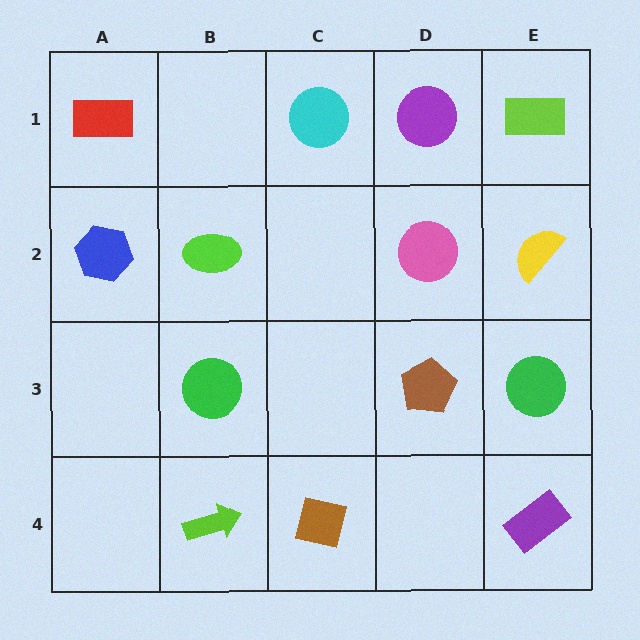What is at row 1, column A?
A red rectangle.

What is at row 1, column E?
A lime rectangle.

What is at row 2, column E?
A yellow semicircle.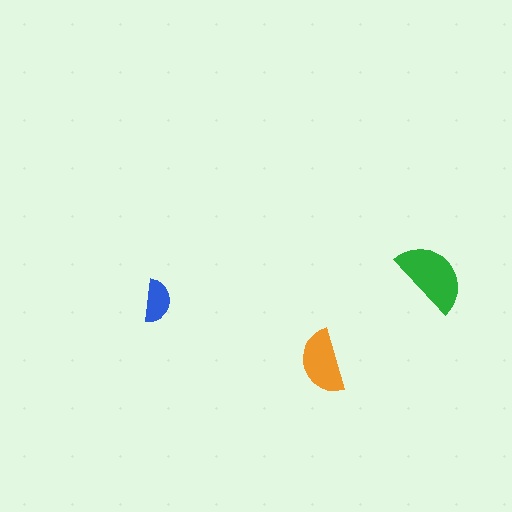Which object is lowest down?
The orange semicircle is bottommost.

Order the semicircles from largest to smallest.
the green one, the orange one, the blue one.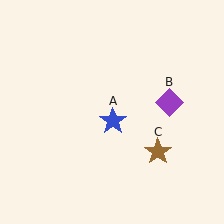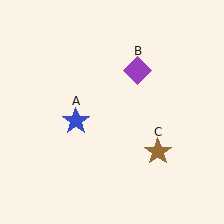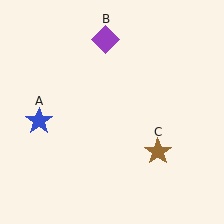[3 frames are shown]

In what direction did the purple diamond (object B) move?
The purple diamond (object B) moved up and to the left.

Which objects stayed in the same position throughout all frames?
Brown star (object C) remained stationary.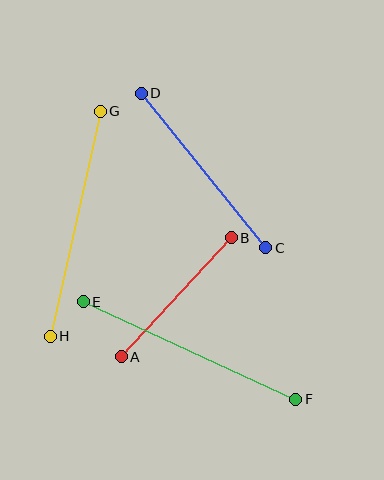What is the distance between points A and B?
The distance is approximately 162 pixels.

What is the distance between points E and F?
The distance is approximately 234 pixels.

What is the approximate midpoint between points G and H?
The midpoint is at approximately (75, 224) pixels.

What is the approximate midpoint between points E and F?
The midpoint is at approximately (190, 350) pixels.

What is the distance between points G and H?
The distance is approximately 230 pixels.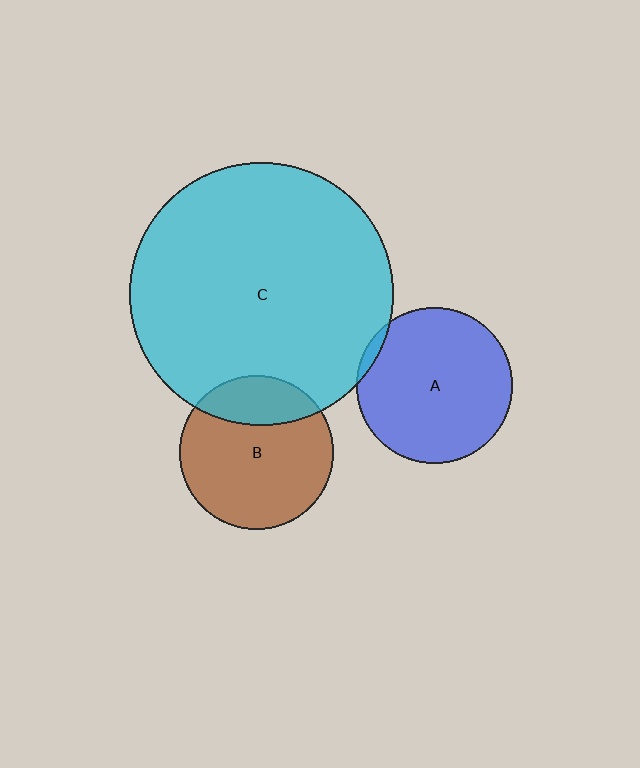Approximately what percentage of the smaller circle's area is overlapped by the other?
Approximately 25%.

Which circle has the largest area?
Circle C (cyan).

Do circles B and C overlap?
Yes.